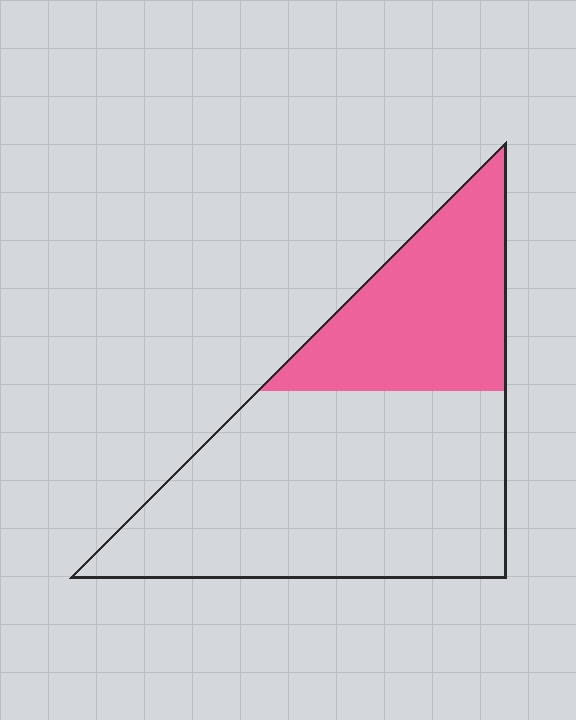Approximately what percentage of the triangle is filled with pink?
Approximately 35%.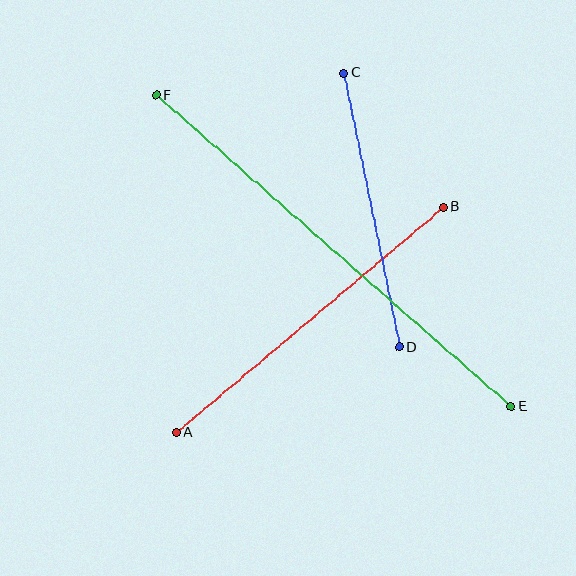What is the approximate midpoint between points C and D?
The midpoint is at approximately (372, 210) pixels.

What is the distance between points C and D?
The distance is approximately 280 pixels.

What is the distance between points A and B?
The distance is approximately 350 pixels.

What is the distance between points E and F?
The distance is approximately 472 pixels.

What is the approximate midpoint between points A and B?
The midpoint is at approximately (310, 320) pixels.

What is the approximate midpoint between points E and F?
The midpoint is at approximately (334, 251) pixels.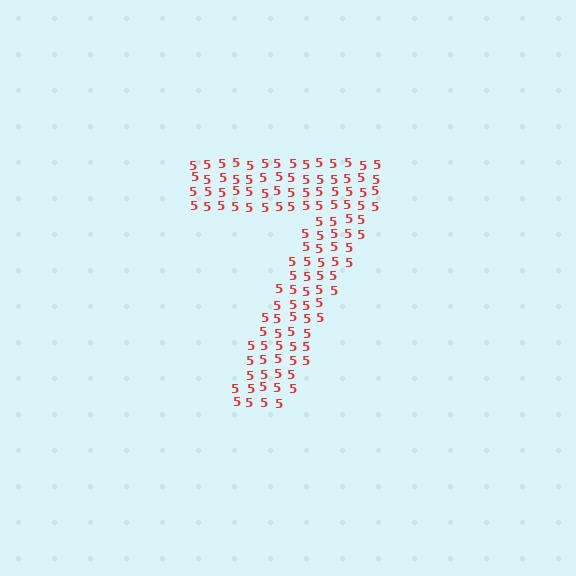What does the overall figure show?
The overall figure shows the digit 7.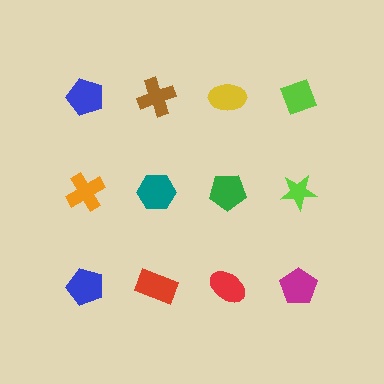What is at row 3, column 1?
A blue pentagon.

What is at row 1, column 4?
A lime diamond.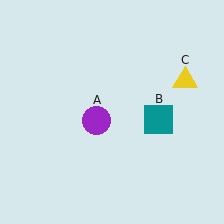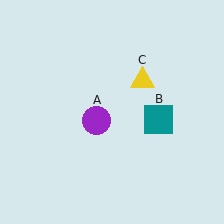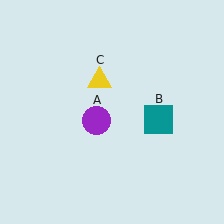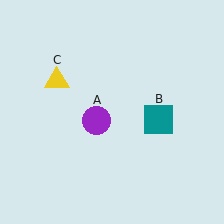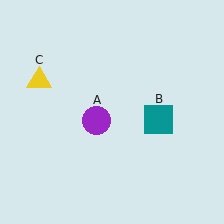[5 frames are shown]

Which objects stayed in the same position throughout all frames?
Purple circle (object A) and teal square (object B) remained stationary.